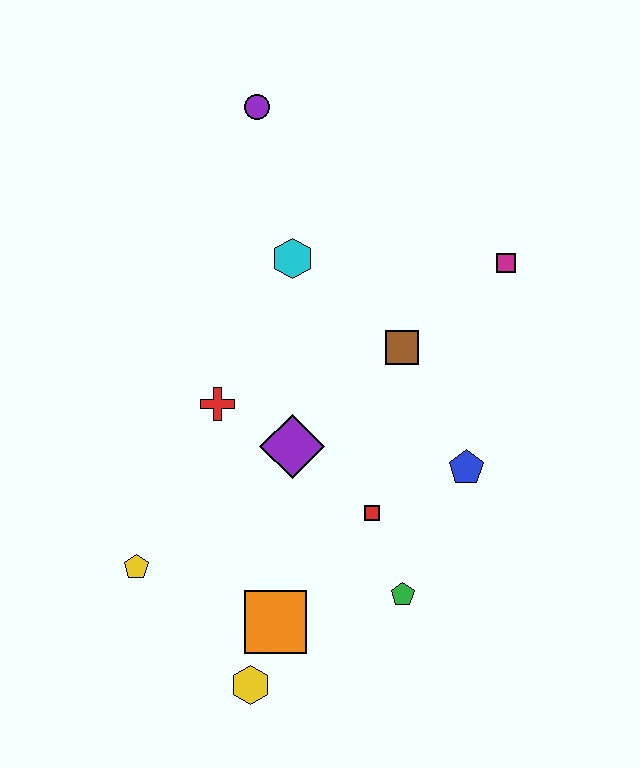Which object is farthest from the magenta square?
The yellow hexagon is farthest from the magenta square.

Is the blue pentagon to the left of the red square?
No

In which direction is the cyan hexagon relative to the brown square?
The cyan hexagon is to the left of the brown square.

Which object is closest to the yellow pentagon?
The orange square is closest to the yellow pentagon.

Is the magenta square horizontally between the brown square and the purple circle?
No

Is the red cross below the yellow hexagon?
No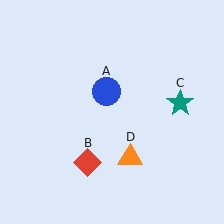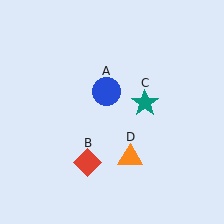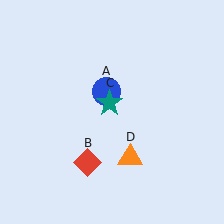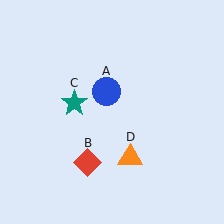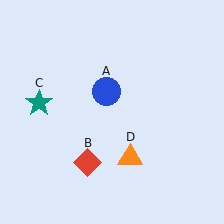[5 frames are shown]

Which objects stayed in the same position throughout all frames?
Blue circle (object A) and red diamond (object B) and orange triangle (object D) remained stationary.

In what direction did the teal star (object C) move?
The teal star (object C) moved left.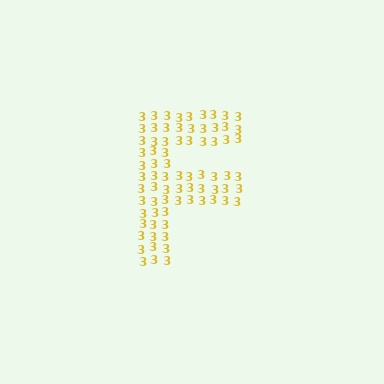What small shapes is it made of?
It is made of small digit 3's.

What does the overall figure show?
The overall figure shows the letter F.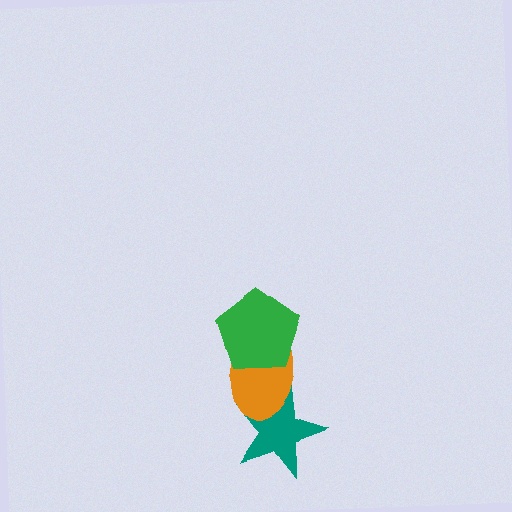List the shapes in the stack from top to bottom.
From top to bottom: the green pentagon, the orange ellipse, the teal star.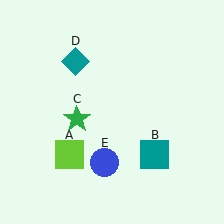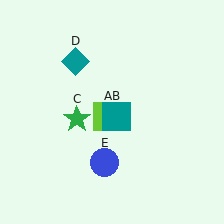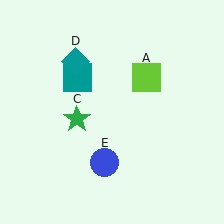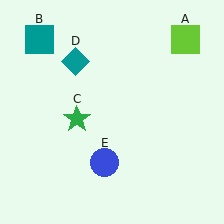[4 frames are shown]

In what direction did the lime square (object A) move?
The lime square (object A) moved up and to the right.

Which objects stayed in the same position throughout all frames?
Green star (object C) and teal diamond (object D) and blue circle (object E) remained stationary.